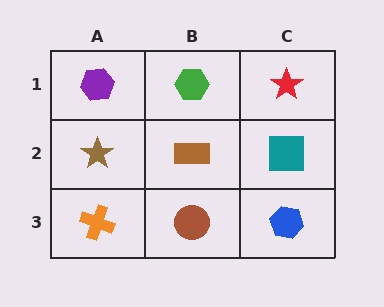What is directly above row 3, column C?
A teal square.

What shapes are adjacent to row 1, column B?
A brown rectangle (row 2, column B), a purple hexagon (row 1, column A), a red star (row 1, column C).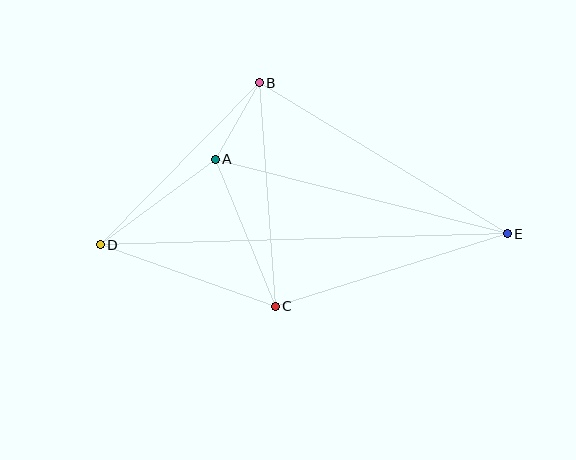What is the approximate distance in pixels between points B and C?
The distance between B and C is approximately 224 pixels.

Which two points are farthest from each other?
Points D and E are farthest from each other.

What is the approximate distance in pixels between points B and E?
The distance between B and E is approximately 291 pixels.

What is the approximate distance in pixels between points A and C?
The distance between A and C is approximately 159 pixels.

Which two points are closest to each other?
Points A and B are closest to each other.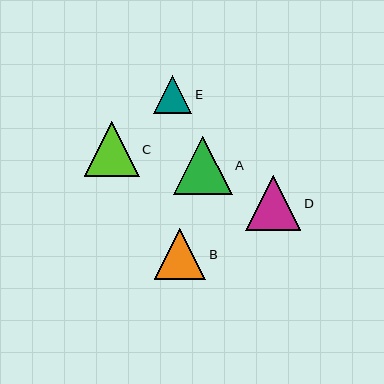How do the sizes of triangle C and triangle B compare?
Triangle C and triangle B are approximately the same size.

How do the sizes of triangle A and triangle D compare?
Triangle A and triangle D are approximately the same size.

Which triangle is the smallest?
Triangle E is the smallest with a size of approximately 39 pixels.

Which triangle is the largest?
Triangle A is the largest with a size of approximately 58 pixels.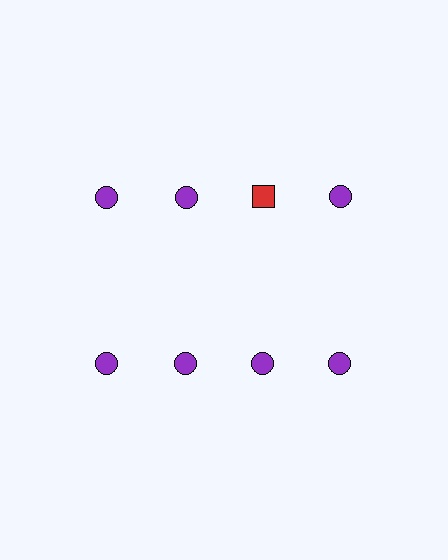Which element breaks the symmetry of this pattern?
The red square in the top row, center column breaks the symmetry. All other shapes are purple circles.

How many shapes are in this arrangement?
There are 8 shapes arranged in a grid pattern.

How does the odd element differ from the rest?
It differs in both color (red instead of purple) and shape (square instead of circle).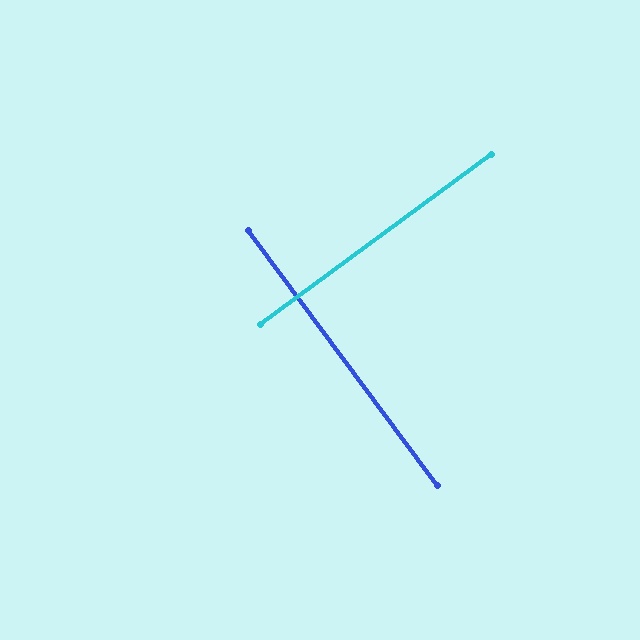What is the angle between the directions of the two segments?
Approximately 90 degrees.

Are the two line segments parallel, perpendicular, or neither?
Perpendicular — they meet at approximately 90°.